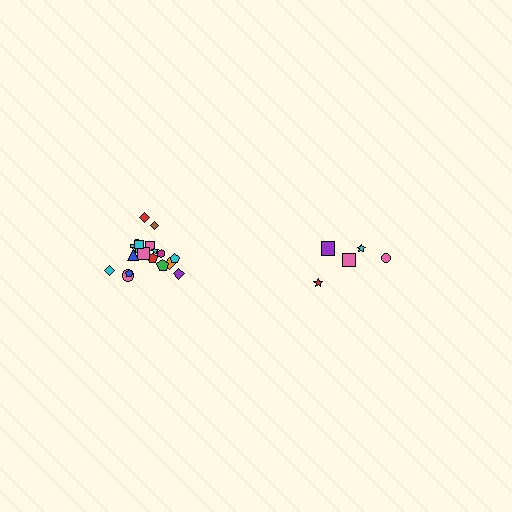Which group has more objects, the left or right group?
The left group.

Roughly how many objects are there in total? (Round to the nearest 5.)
Roughly 25 objects in total.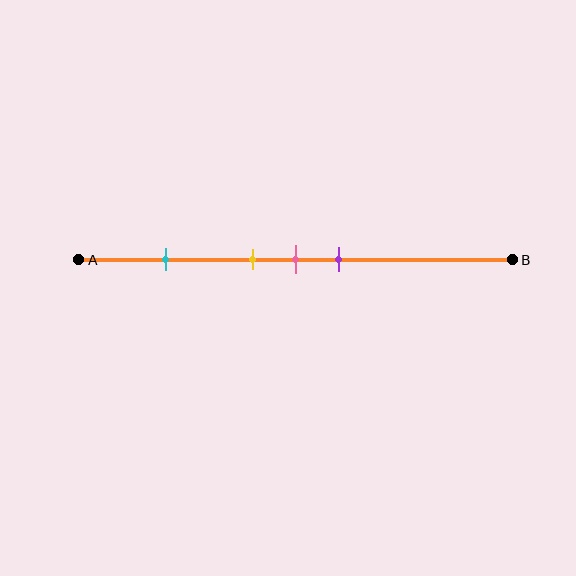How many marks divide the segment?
There are 4 marks dividing the segment.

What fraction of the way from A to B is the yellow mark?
The yellow mark is approximately 40% (0.4) of the way from A to B.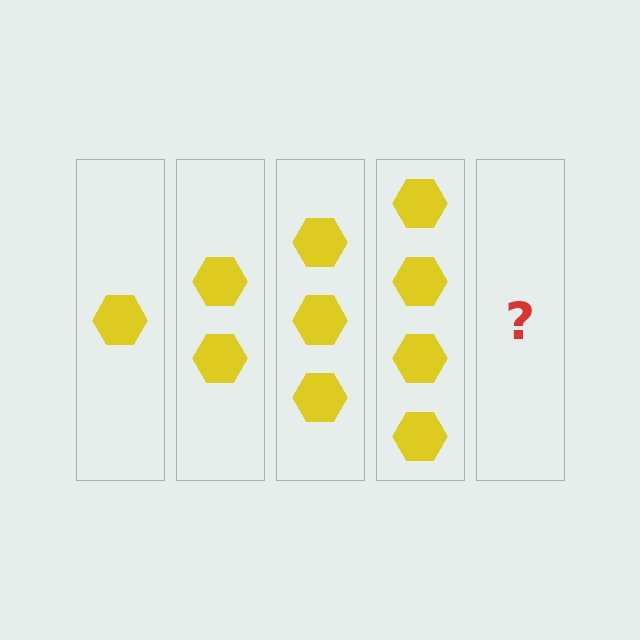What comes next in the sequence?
The next element should be 5 hexagons.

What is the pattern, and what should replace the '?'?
The pattern is that each step adds one more hexagon. The '?' should be 5 hexagons.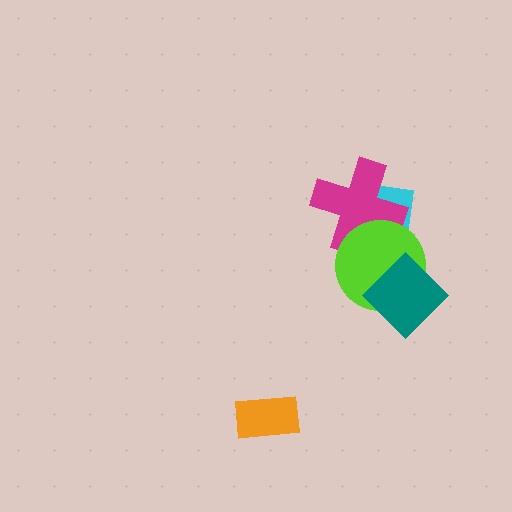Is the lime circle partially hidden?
Yes, it is partially covered by another shape.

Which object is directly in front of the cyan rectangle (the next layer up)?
The magenta cross is directly in front of the cyan rectangle.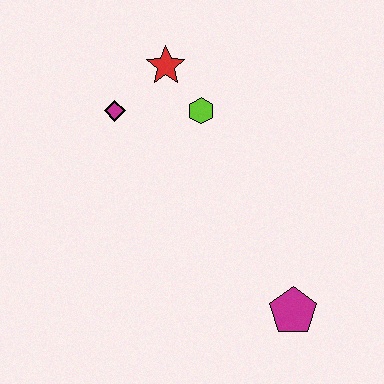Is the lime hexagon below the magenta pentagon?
No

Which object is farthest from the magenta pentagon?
The red star is farthest from the magenta pentagon.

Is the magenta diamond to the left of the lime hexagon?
Yes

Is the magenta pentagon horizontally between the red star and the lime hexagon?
No